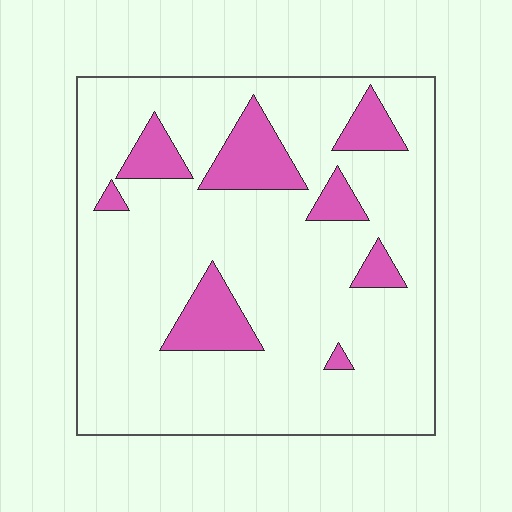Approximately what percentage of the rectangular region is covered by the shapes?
Approximately 15%.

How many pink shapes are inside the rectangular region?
8.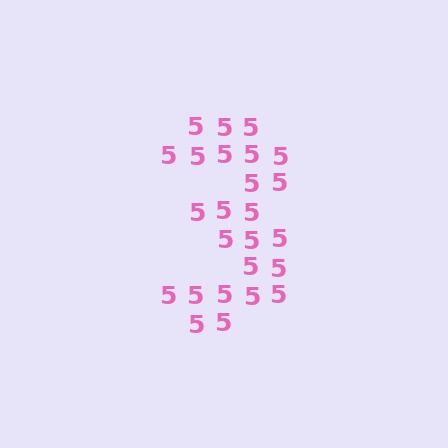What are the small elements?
The small elements are digit 5's.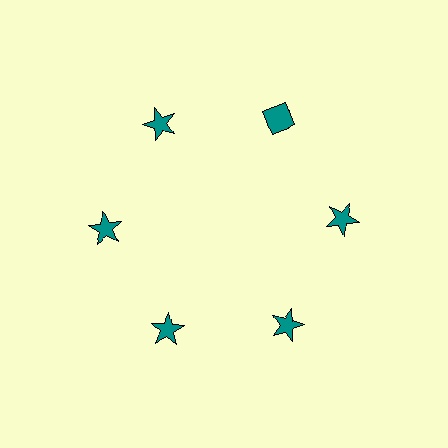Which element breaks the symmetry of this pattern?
The teal diamond at roughly the 1 o'clock position breaks the symmetry. All other shapes are teal stars.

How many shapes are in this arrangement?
There are 6 shapes arranged in a ring pattern.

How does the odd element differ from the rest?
It has a different shape: diamond instead of star.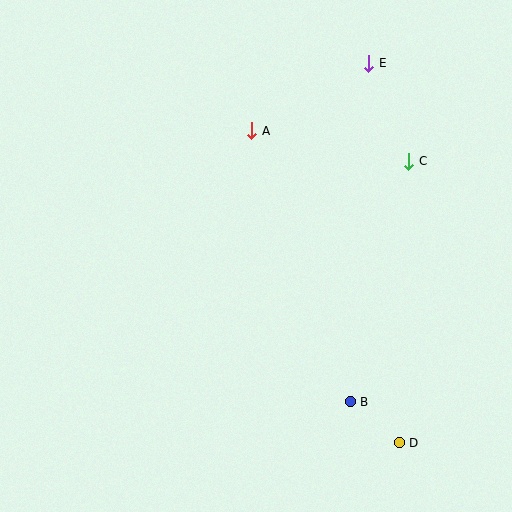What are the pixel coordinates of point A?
Point A is at (252, 131).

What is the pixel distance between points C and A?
The distance between C and A is 160 pixels.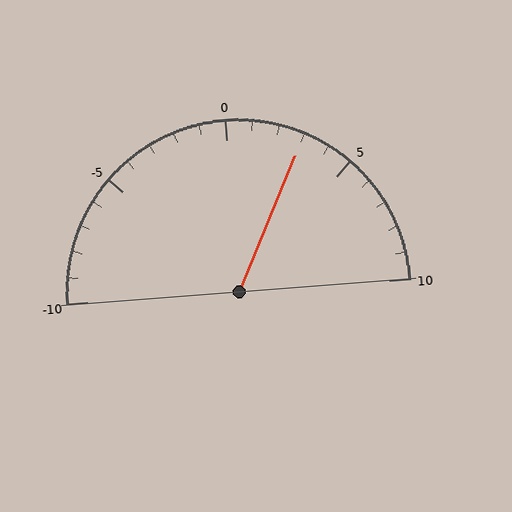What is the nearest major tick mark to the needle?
The nearest major tick mark is 5.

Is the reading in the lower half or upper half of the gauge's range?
The reading is in the upper half of the range (-10 to 10).